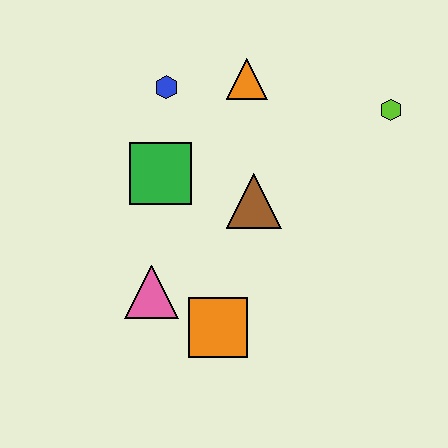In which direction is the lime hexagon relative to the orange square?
The lime hexagon is above the orange square.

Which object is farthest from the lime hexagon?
The pink triangle is farthest from the lime hexagon.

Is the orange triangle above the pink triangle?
Yes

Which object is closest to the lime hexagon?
The orange triangle is closest to the lime hexagon.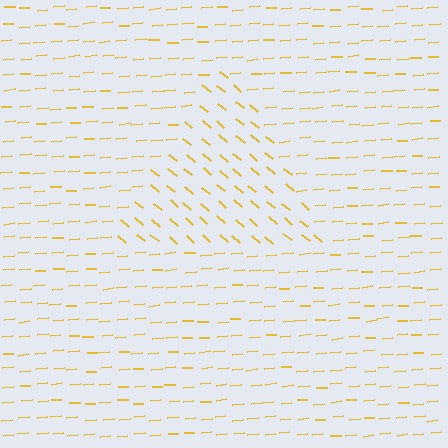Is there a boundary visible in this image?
Yes, there is a texture boundary formed by a change in line orientation.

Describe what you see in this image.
The image is filled with small yellow line segments. A triangle region in the image has lines oriented differently from the surrounding lines, creating a visible texture boundary.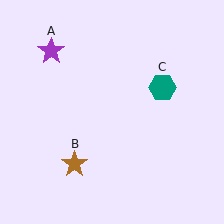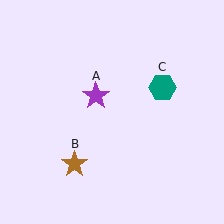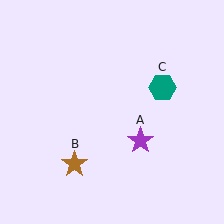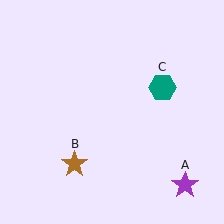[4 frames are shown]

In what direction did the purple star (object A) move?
The purple star (object A) moved down and to the right.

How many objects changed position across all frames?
1 object changed position: purple star (object A).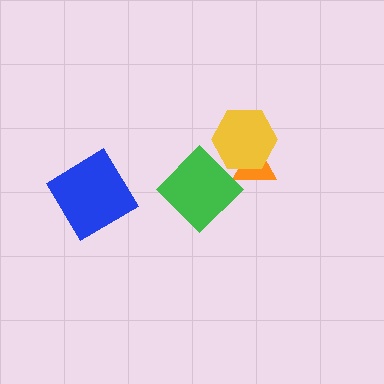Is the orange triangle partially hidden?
Yes, it is partially covered by another shape.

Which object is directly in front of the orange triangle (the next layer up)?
The green diamond is directly in front of the orange triangle.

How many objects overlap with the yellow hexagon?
2 objects overlap with the yellow hexagon.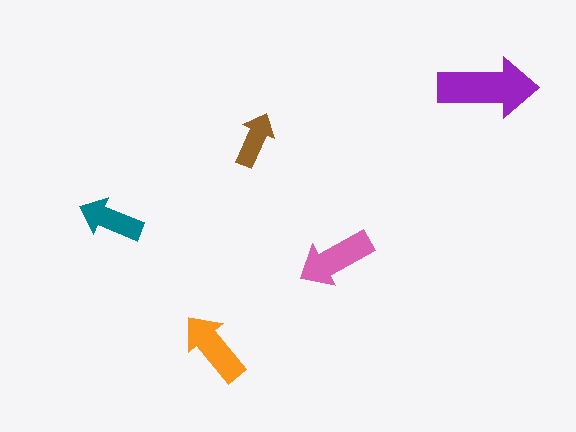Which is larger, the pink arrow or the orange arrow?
The pink one.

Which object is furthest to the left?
The teal arrow is leftmost.